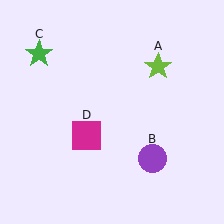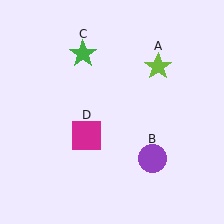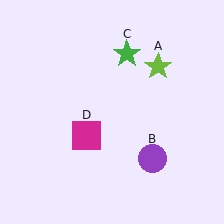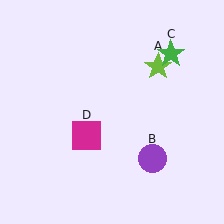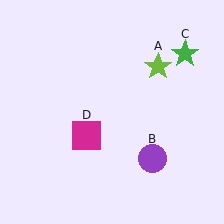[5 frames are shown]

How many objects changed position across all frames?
1 object changed position: green star (object C).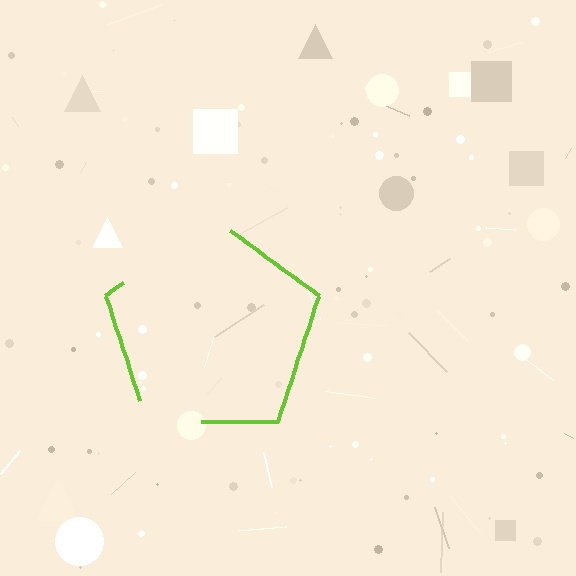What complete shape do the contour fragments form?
The contour fragments form a pentagon.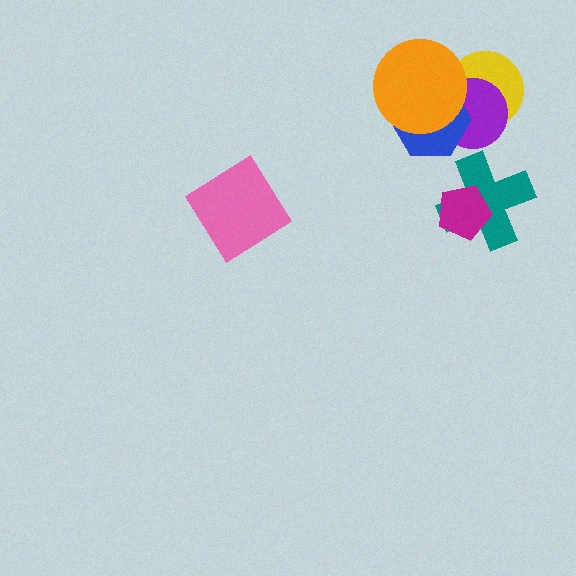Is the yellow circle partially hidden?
Yes, it is partially covered by another shape.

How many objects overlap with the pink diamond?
0 objects overlap with the pink diamond.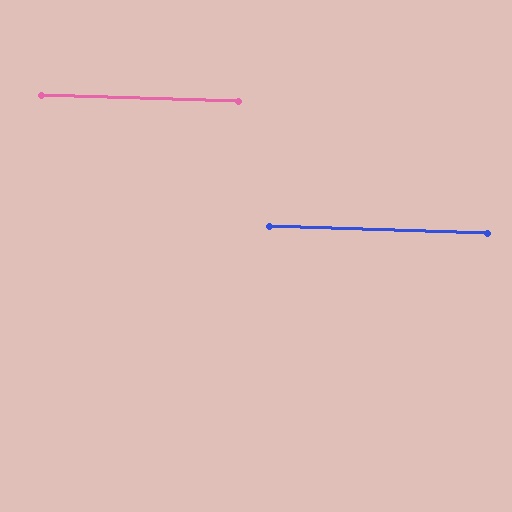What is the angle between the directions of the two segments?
Approximately 0 degrees.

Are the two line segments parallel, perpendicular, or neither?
Parallel — their directions differ by only 0.2°.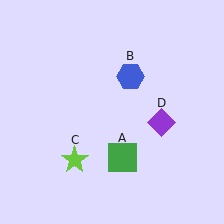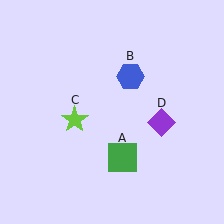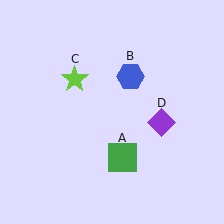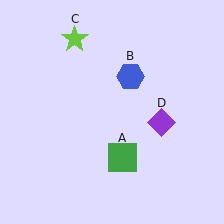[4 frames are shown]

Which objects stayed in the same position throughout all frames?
Green square (object A) and blue hexagon (object B) and purple diamond (object D) remained stationary.